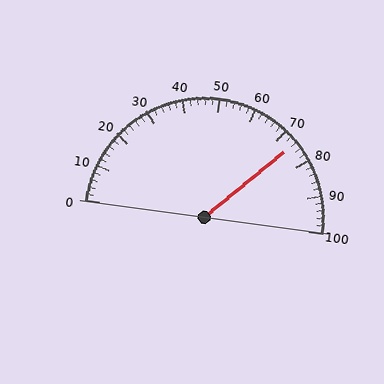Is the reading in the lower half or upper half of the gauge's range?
The reading is in the upper half of the range (0 to 100).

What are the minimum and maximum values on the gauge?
The gauge ranges from 0 to 100.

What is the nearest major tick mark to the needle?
The nearest major tick mark is 70.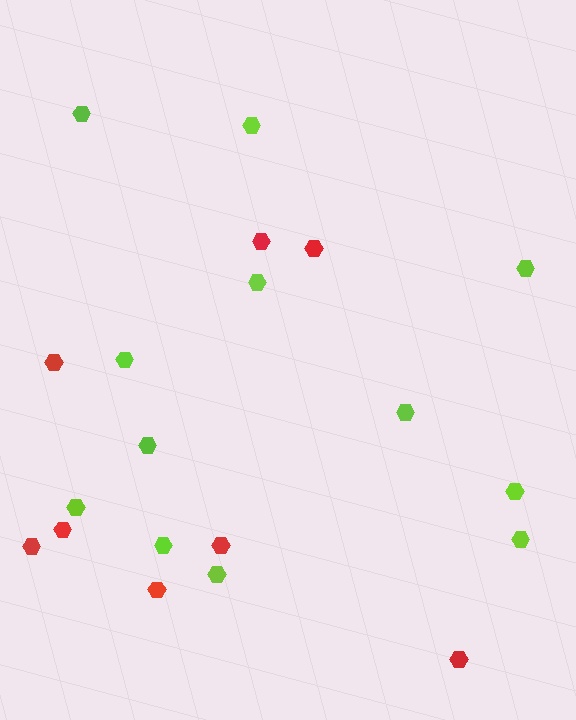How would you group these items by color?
There are 2 groups: one group of lime hexagons (12) and one group of red hexagons (8).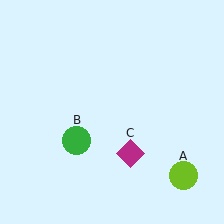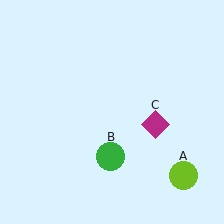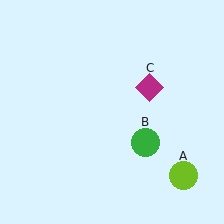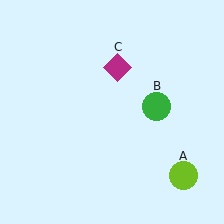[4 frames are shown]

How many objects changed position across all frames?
2 objects changed position: green circle (object B), magenta diamond (object C).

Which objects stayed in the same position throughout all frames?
Lime circle (object A) remained stationary.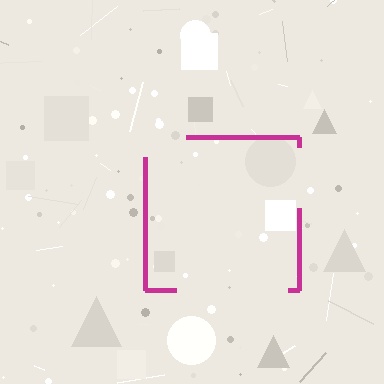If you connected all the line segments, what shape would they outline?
They would outline a square.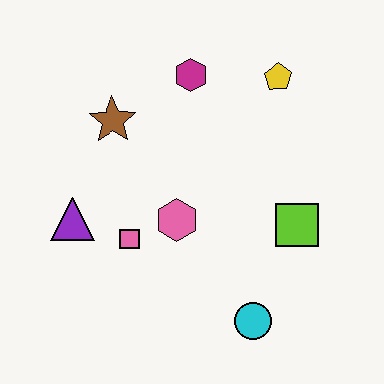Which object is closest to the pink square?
The pink hexagon is closest to the pink square.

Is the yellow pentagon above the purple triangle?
Yes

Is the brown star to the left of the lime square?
Yes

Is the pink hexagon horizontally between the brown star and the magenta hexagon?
Yes